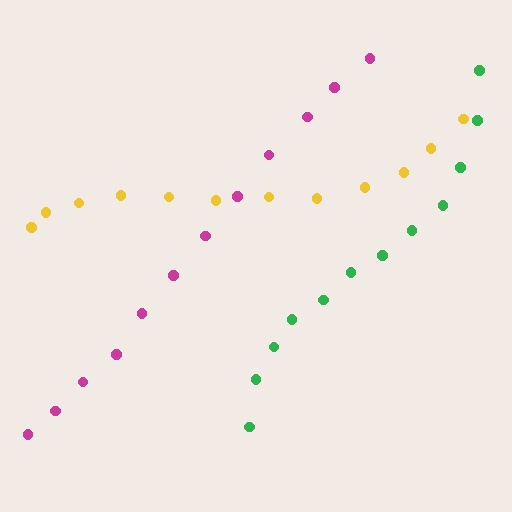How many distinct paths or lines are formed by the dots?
There are 3 distinct paths.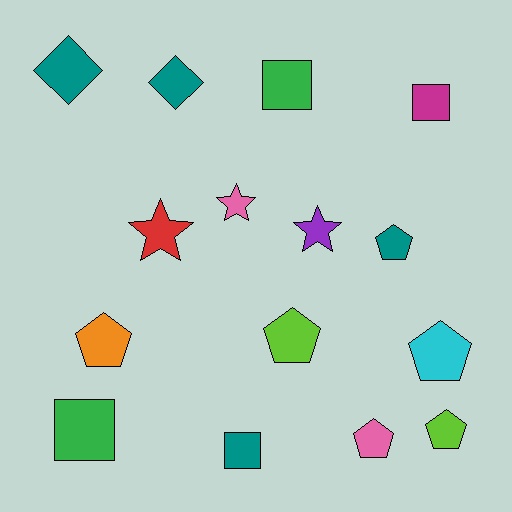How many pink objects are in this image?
There are 2 pink objects.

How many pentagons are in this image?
There are 6 pentagons.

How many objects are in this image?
There are 15 objects.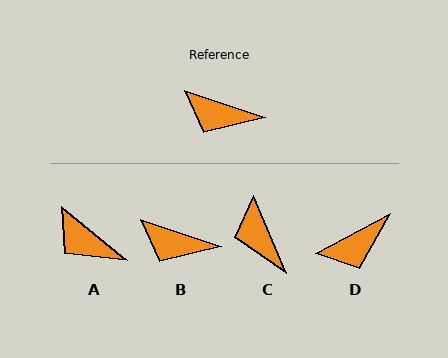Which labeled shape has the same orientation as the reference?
B.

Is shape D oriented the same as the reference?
No, it is off by about 47 degrees.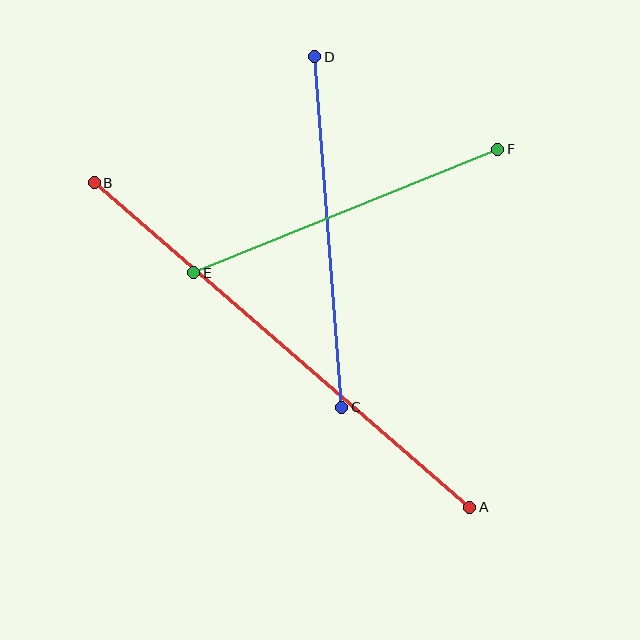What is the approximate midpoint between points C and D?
The midpoint is at approximately (328, 232) pixels.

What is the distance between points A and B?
The distance is approximately 496 pixels.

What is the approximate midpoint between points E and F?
The midpoint is at approximately (346, 211) pixels.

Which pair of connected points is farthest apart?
Points A and B are farthest apart.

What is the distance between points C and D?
The distance is approximately 352 pixels.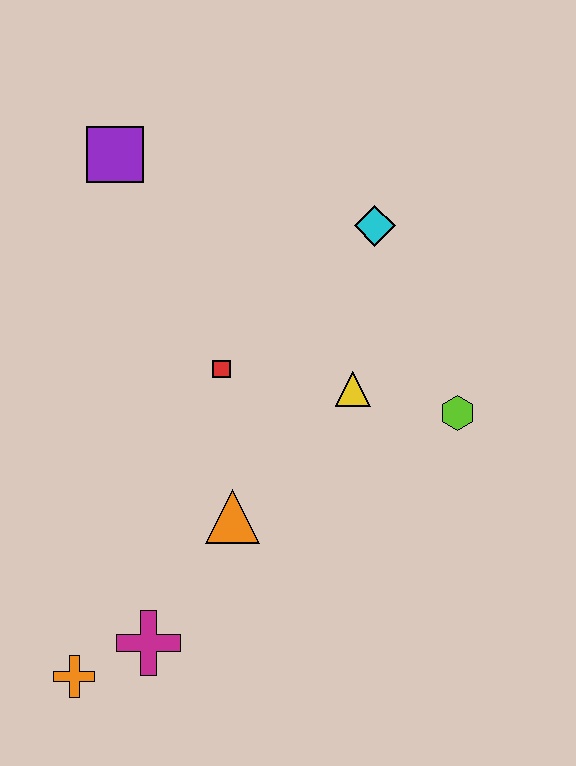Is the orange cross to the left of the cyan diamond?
Yes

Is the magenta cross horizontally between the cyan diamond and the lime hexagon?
No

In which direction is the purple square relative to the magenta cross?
The purple square is above the magenta cross.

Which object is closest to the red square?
The yellow triangle is closest to the red square.